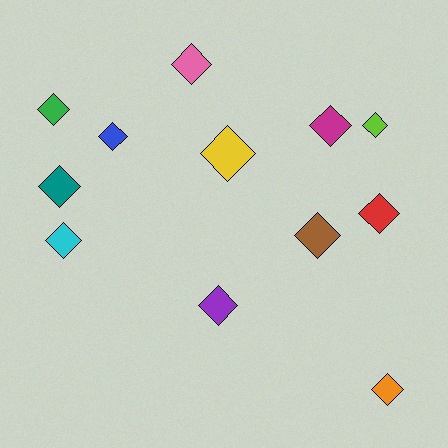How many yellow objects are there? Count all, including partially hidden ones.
There is 1 yellow object.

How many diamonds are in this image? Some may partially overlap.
There are 12 diamonds.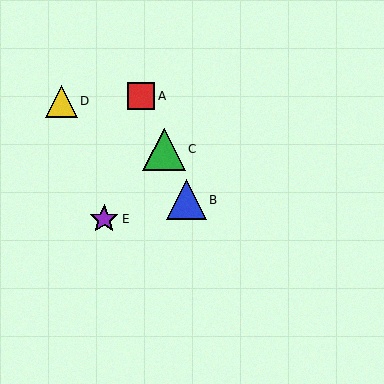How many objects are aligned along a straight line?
3 objects (A, B, C) are aligned along a straight line.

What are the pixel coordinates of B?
Object B is at (186, 200).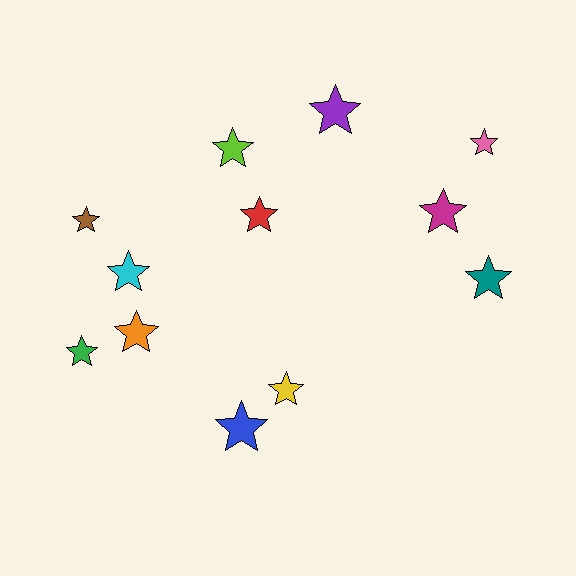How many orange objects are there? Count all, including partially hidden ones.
There is 1 orange object.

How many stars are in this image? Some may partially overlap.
There are 12 stars.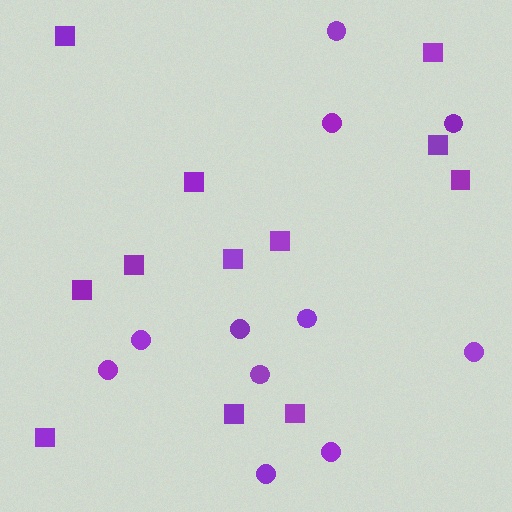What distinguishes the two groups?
There are 2 groups: one group of circles (11) and one group of squares (12).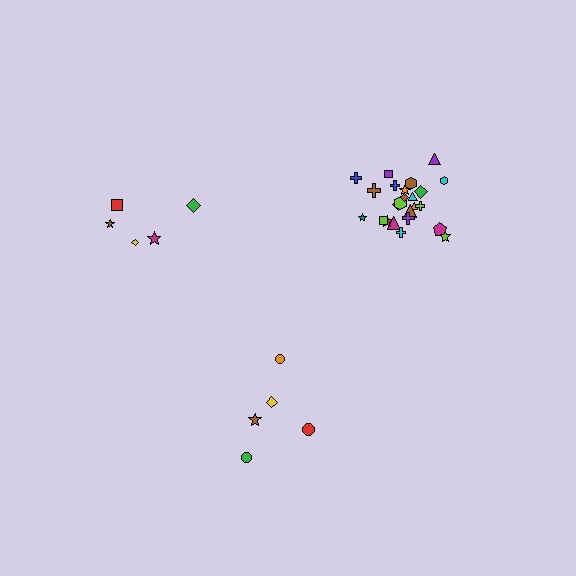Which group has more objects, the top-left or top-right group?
The top-right group.